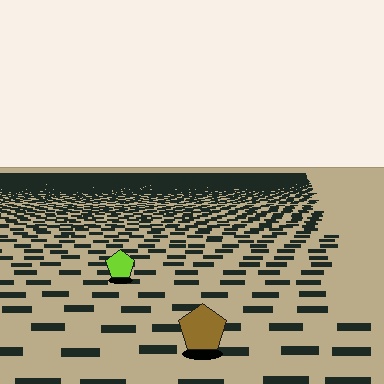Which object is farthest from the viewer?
The lime pentagon is farthest from the viewer. It appears smaller and the ground texture around it is denser.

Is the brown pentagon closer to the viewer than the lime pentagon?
Yes. The brown pentagon is closer — you can tell from the texture gradient: the ground texture is coarser near it.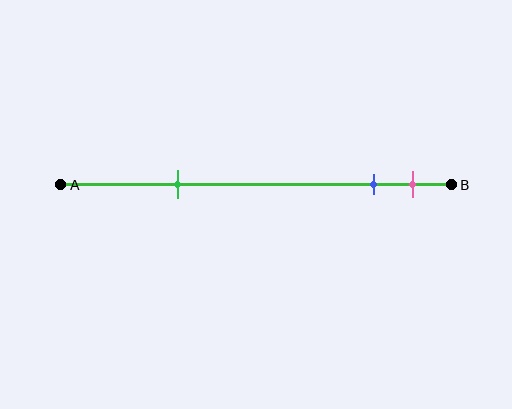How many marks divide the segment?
There are 3 marks dividing the segment.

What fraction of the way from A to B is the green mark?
The green mark is approximately 30% (0.3) of the way from A to B.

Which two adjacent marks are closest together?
The blue and pink marks are the closest adjacent pair.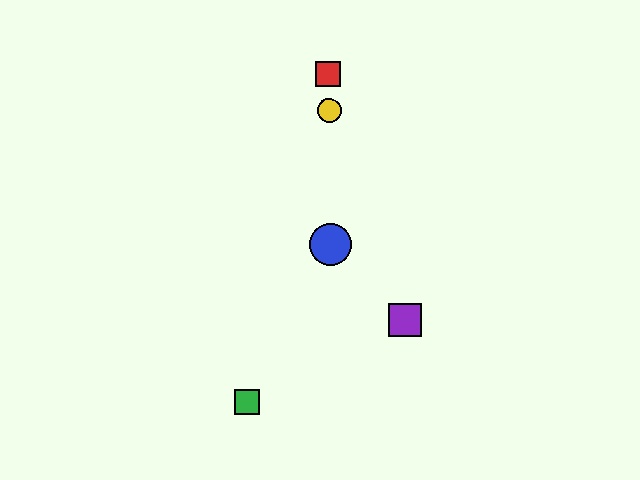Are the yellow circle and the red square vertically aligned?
Yes, both are at x≈329.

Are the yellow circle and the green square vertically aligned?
No, the yellow circle is at x≈329 and the green square is at x≈247.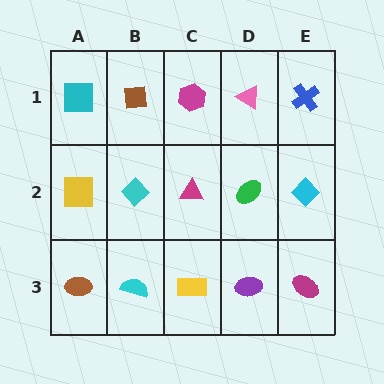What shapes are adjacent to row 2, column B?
A brown square (row 1, column B), a cyan semicircle (row 3, column B), a yellow square (row 2, column A), a magenta triangle (row 2, column C).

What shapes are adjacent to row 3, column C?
A magenta triangle (row 2, column C), a cyan semicircle (row 3, column B), a purple ellipse (row 3, column D).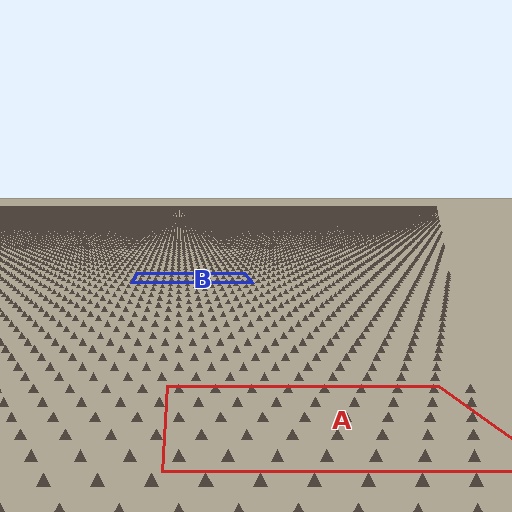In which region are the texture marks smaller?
The texture marks are smaller in region B, because it is farther away.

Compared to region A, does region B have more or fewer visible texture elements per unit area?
Region B has more texture elements per unit area — they are packed more densely because it is farther away.